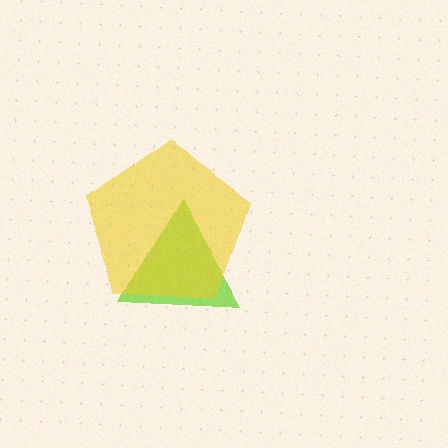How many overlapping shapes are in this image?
There are 2 overlapping shapes in the image.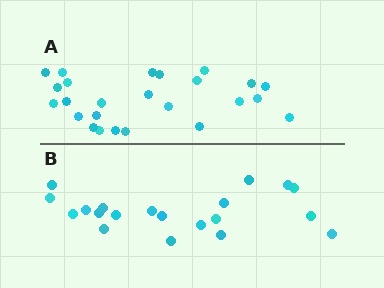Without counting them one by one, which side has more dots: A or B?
Region A (the top region) has more dots.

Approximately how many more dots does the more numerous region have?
Region A has about 5 more dots than region B.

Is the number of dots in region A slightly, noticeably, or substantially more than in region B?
Region A has noticeably more, but not dramatically so. The ratio is roughly 1.2 to 1.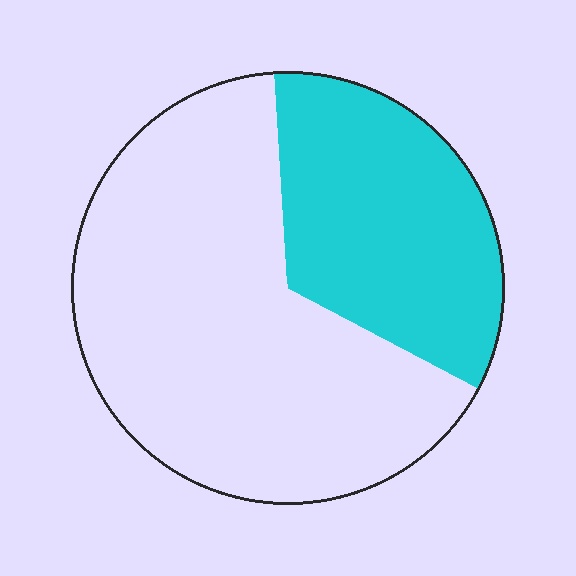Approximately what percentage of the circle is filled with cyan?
Approximately 35%.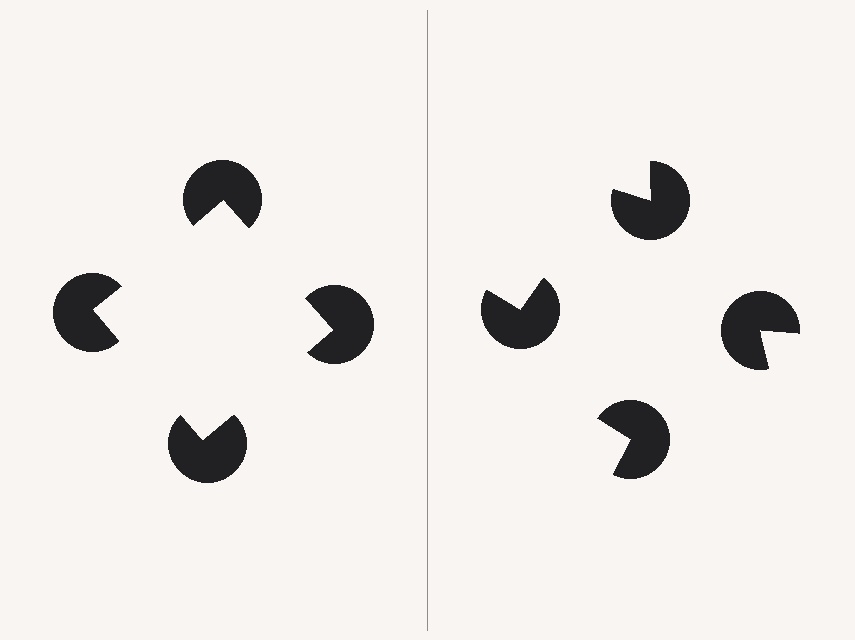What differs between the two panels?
The pac-man discs are positioned identically on both sides; only the wedge orientations differ. On the left they align to a square; on the right they are misaligned.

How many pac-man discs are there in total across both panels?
8 — 4 on each side.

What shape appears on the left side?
An illusory square.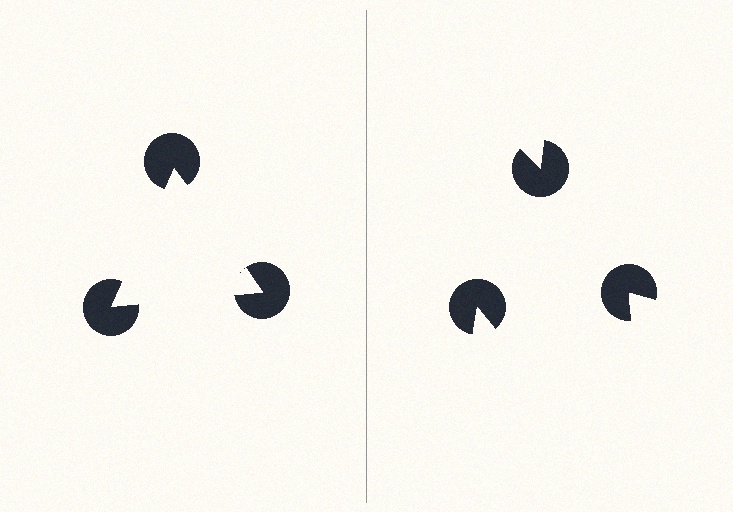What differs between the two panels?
The pac-man discs are positioned identically on both sides; only the wedge orientations differ. On the left they align to a triangle; on the right they are misaligned.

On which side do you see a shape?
An illusory triangle appears on the left side. On the right side the wedge cuts are rotated, so no coherent shape forms.